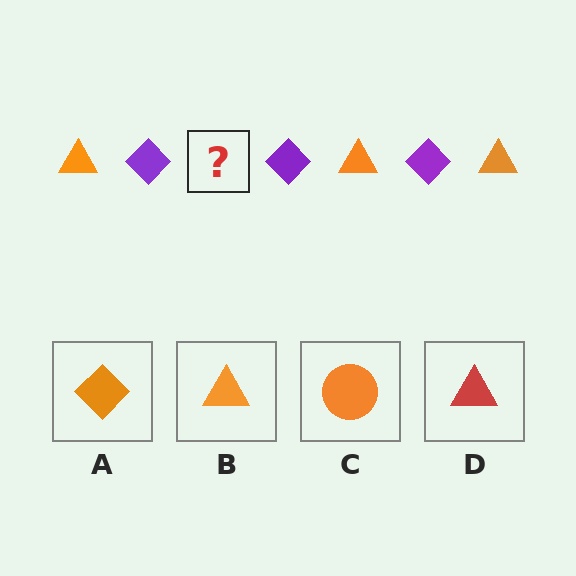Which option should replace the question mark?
Option B.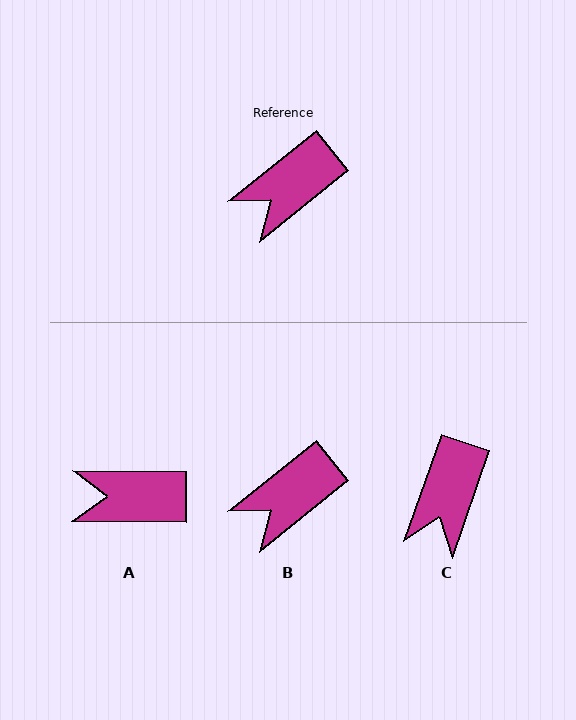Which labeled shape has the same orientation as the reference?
B.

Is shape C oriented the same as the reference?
No, it is off by about 32 degrees.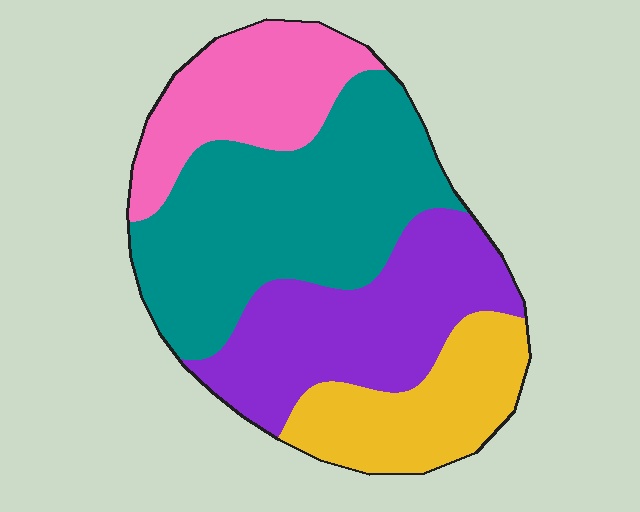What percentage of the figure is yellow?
Yellow takes up about one sixth (1/6) of the figure.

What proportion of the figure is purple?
Purple covers roughly 25% of the figure.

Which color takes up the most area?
Teal, at roughly 40%.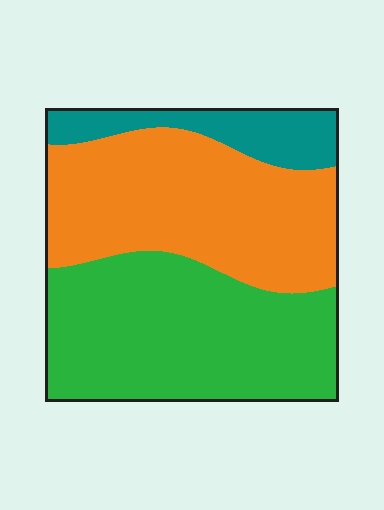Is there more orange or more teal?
Orange.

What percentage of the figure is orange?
Orange takes up between a quarter and a half of the figure.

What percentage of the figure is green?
Green covers about 45% of the figure.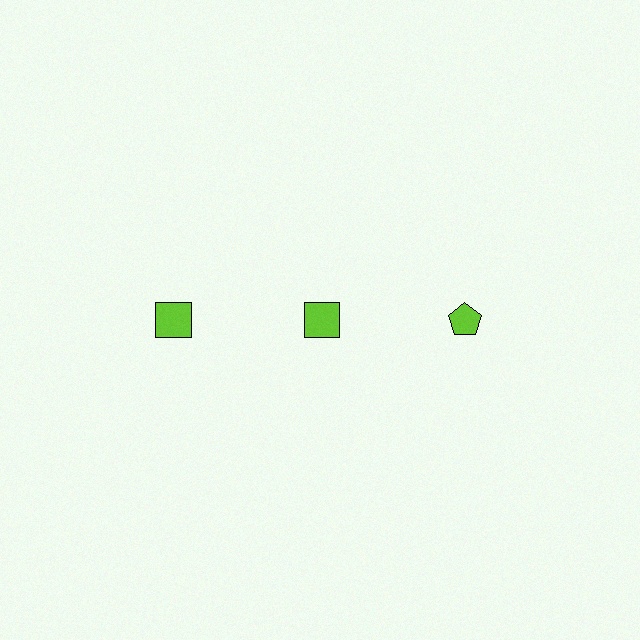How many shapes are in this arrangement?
There are 3 shapes arranged in a grid pattern.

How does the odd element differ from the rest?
It has a different shape: pentagon instead of square.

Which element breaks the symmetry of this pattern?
The lime pentagon in the top row, center column breaks the symmetry. All other shapes are lime squares.